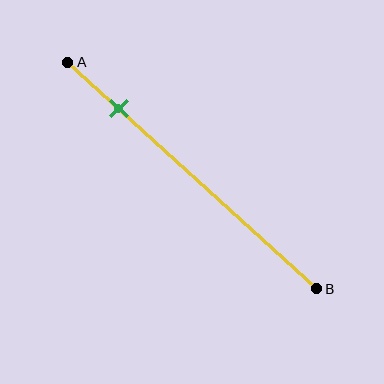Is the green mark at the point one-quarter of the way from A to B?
No, the mark is at about 20% from A, not at the 25% one-quarter point.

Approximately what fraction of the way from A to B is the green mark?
The green mark is approximately 20% of the way from A to B.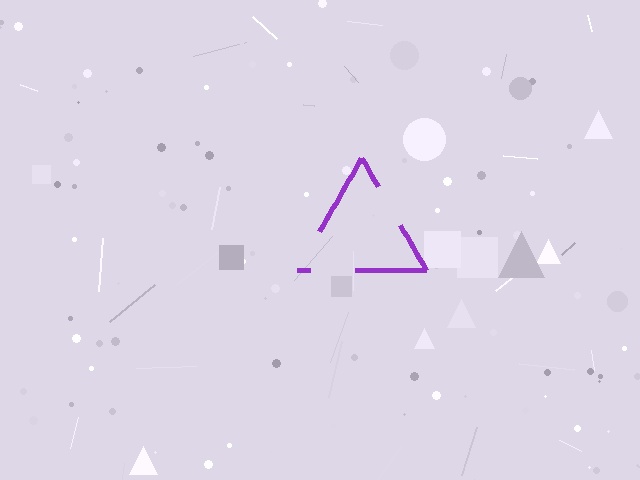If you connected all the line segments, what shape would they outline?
They would outline a triangle.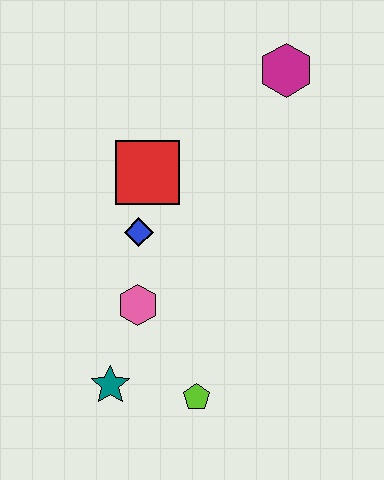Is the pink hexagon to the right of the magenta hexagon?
No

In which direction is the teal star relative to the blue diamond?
The teal star is below the blue diamond.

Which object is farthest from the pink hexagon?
The magenta hexagon is farthest from the pink hexagon.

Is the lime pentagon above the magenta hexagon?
No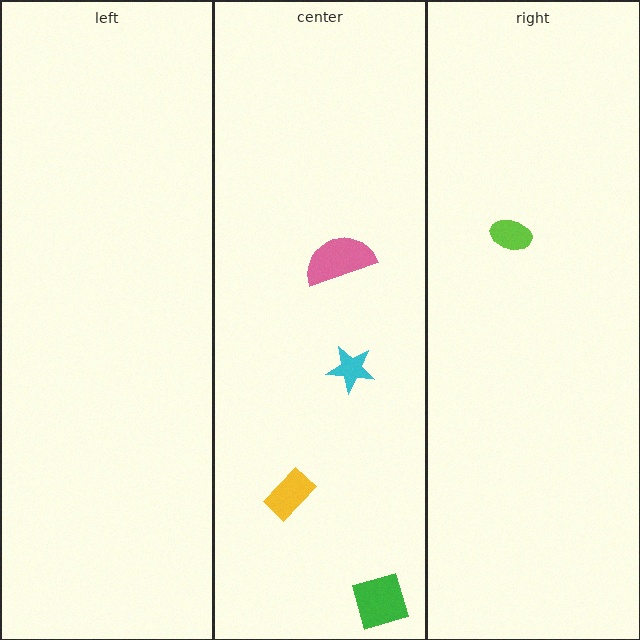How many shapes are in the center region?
4.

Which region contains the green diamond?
The center region.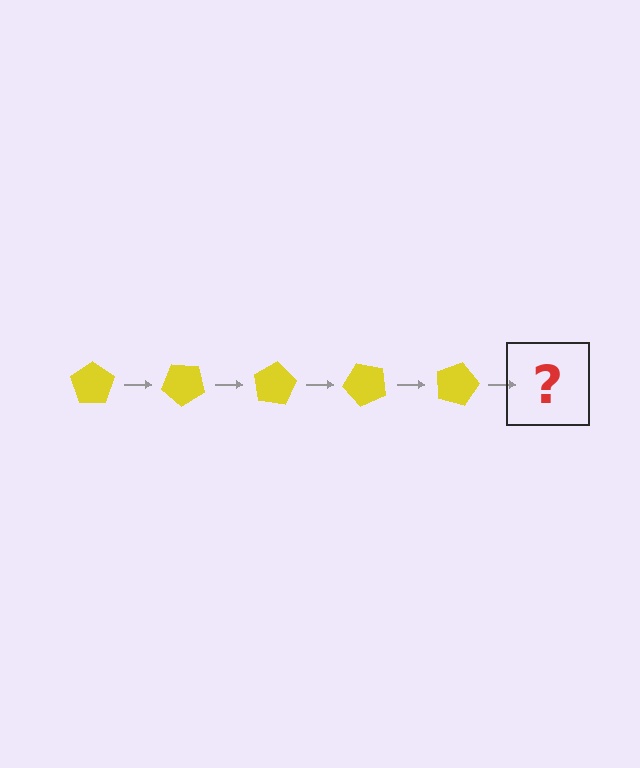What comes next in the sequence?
The next element should be a yellow pentagon rotated 200 degrees.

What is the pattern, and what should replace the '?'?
The pattern is that the pentagon rotates 40 degrees each step. The '?' should be a yellow pentagon rotated 200 degrees.